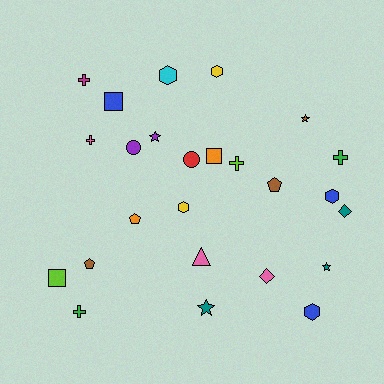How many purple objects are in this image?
There are 2 purple objects.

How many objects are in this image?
There are 25 objects.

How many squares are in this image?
There are 3 squares.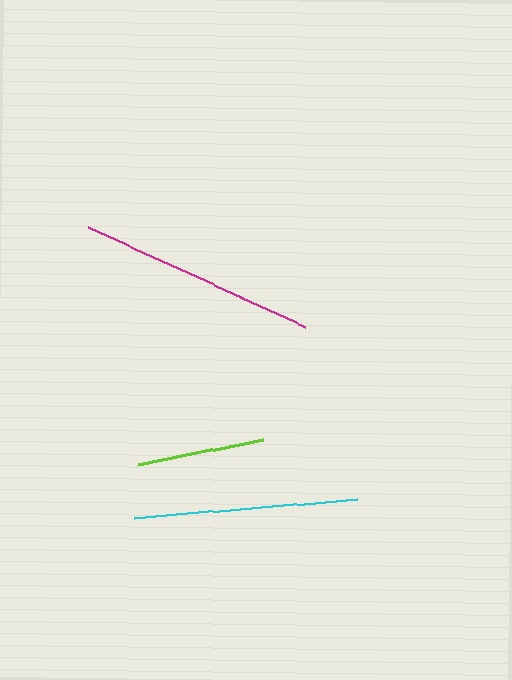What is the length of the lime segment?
The lime segment is approximately 128 pixels long.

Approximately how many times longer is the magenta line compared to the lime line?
The magenta line is approximately 1.9 times the length of the lime line.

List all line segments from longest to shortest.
From longest to shortest: magenta, cyan, lime.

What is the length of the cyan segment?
The cyan segment is approximately 224 pixels long.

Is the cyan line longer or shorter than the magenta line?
The magenta line is longer than the cyan line.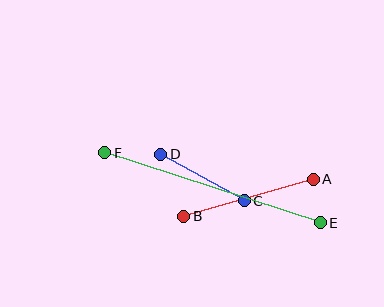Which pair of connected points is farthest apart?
Points E and F are farthest apart.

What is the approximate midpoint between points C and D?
The midpoint is at approximately (202, 178) pixels.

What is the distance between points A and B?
The distance is approximately 134 pixels.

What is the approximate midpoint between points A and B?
The midpoint is at approximately (248, 198) pixels.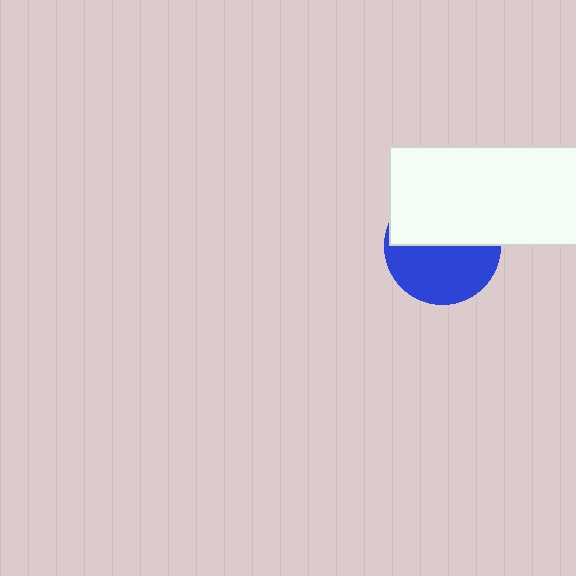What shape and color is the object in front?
The object in front is a white rectangle.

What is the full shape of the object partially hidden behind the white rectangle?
The partially hidden object is a blue circle.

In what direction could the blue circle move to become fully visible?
The blue circle could move down. That would shift it out from behind the white rectangle entirely.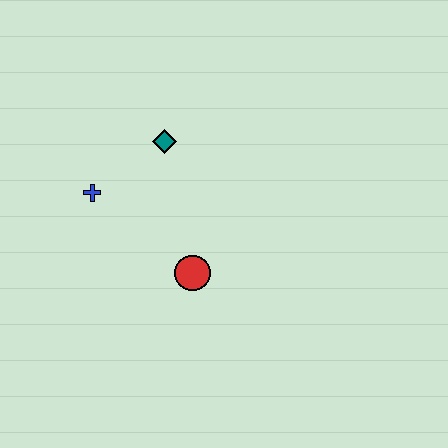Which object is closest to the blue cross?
The teal diamond is closest to the blue cross.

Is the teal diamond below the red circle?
No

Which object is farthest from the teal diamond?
The red circle is farthest from the teal diamond.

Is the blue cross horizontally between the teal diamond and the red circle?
No